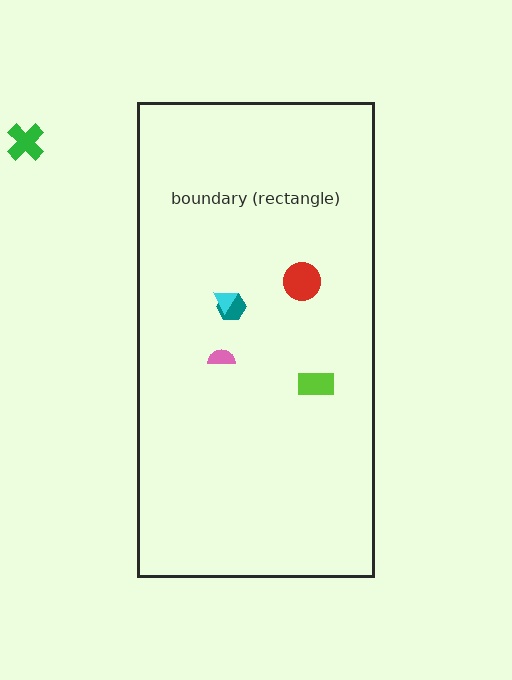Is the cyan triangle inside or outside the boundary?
Inside.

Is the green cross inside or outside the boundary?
Outside.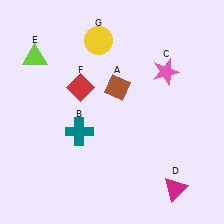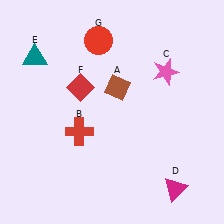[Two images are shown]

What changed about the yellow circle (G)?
In Image 1, G is yellow. In Image 2, it changed to red.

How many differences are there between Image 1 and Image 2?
There are 3 differences between the two images.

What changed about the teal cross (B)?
In Image 1, B is teal. In Image 2, it changed to red.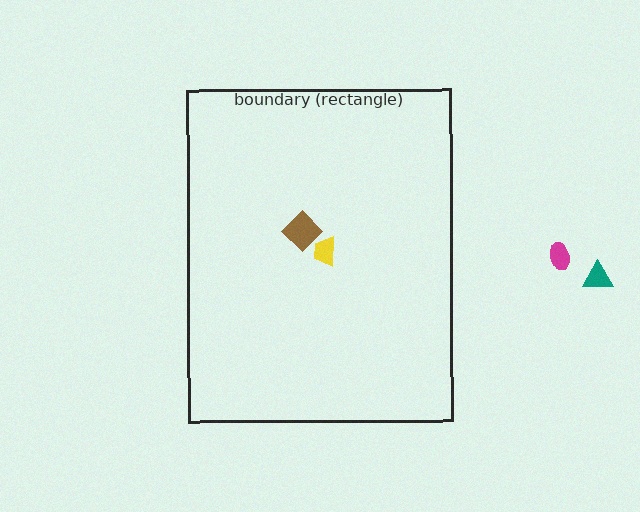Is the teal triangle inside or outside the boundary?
Outside.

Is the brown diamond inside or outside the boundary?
Inside.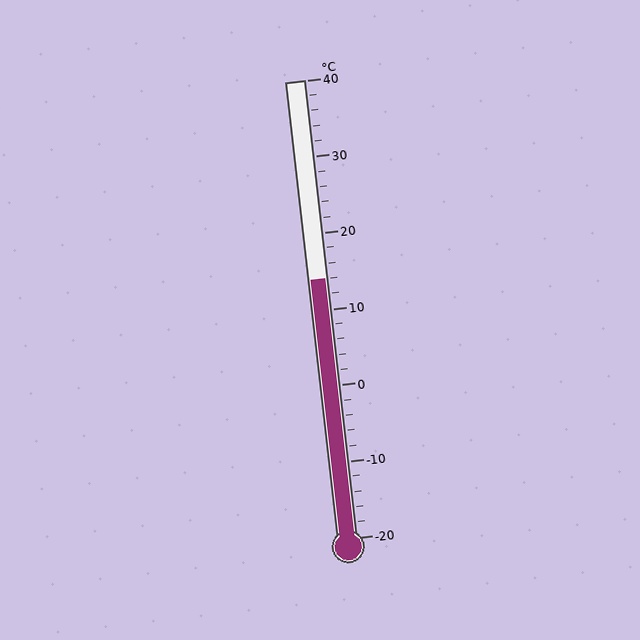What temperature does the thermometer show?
The thermometer shows approximately 14°C.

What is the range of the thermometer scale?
The thermometer scale ranges from -20°C to 40°C.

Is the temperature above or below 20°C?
The temperature is below 20°C.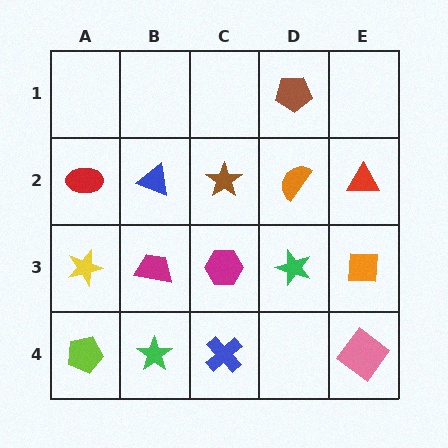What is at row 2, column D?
An orange semicircle.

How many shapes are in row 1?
1 shape.